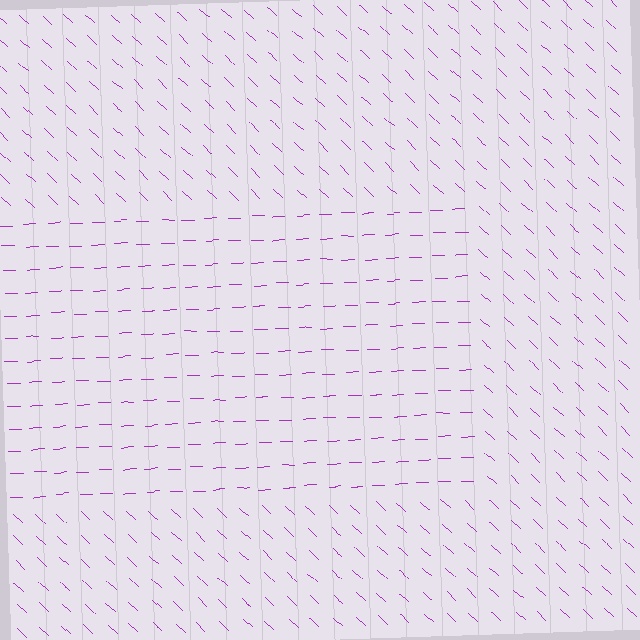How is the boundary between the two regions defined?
The boundary is defined purely by a change in line orientation (approximately 45 degrees difference). All lines are the same color and thickness.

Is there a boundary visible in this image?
Yes, there is a texture boundary formed by a change in line orientation.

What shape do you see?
I see a rectangle.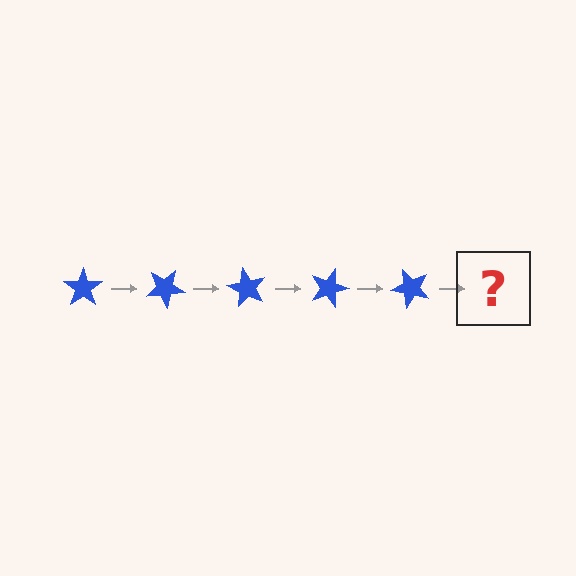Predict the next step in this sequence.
The next step is a blue star rotated 150 degrees.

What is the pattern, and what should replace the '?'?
The pattern is that the star rotates 30 degrees each step. The '?' should be a blue star rotated 150 degrees.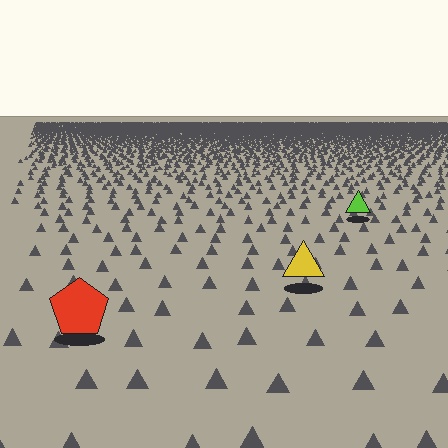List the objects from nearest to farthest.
From nearest to farthest: the red pentagon, the yellow triangle, the lime triangle.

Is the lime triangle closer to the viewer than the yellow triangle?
No. The yellow triangle is closer — you can tell from the texture gradient: the ground texture is coarser near it.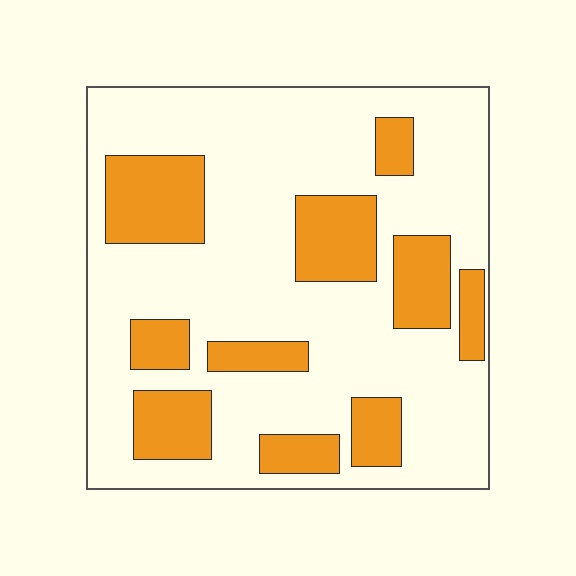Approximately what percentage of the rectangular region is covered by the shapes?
Approximately 25%.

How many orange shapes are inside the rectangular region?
10.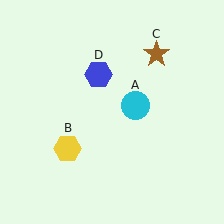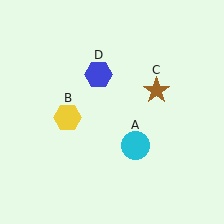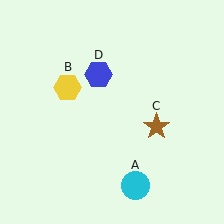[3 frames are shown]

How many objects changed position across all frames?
3 objects changed position: cyan circle (object A), yellow hexagon (object B), brown star (object C).